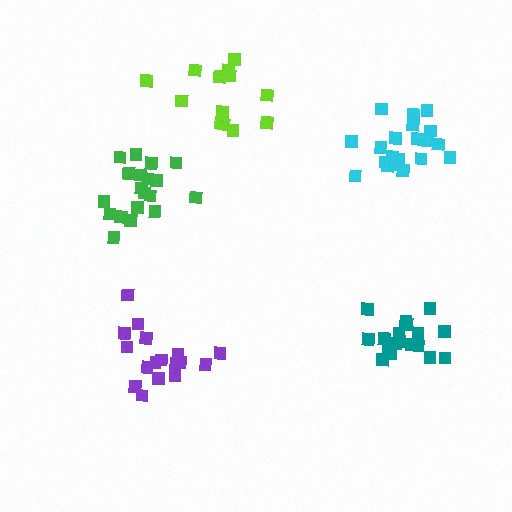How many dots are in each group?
Group 1: 14 dots, Group 2: 18 dots, Group 3: 19 dots, Group 4: 18 dots, Group 5: 20 dots (89 total).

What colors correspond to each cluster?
The clusters are colored: lime, teal, green, purple, cyan.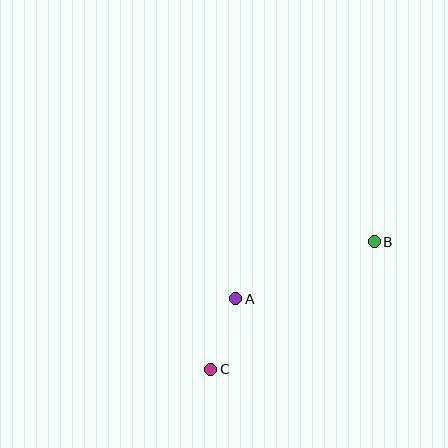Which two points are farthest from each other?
Points B and C are farthest from each other.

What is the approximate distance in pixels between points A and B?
The distance between A and B is approximately 150 pixels.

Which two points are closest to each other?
Points A and C are closest to each other.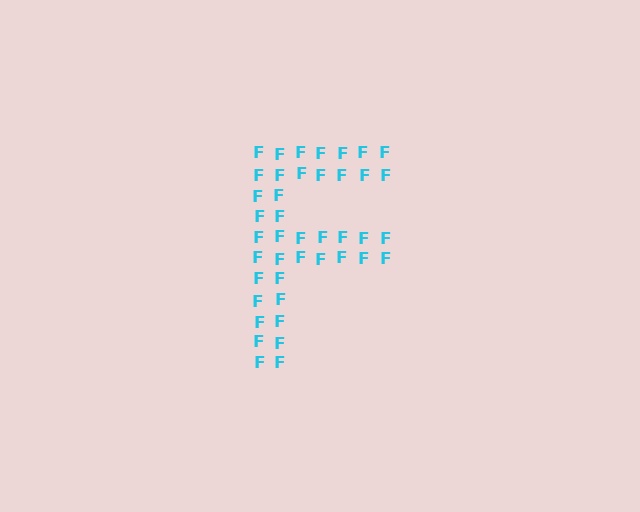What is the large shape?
The large shape is the letter F.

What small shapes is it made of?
It is made of small letter F's.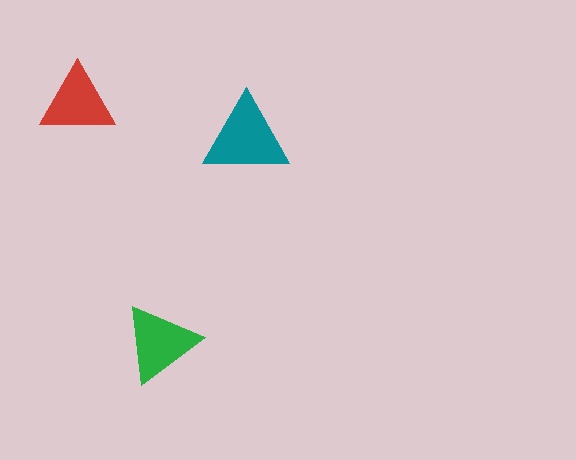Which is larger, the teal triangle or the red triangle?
The teal one.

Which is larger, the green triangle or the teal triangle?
The teal one.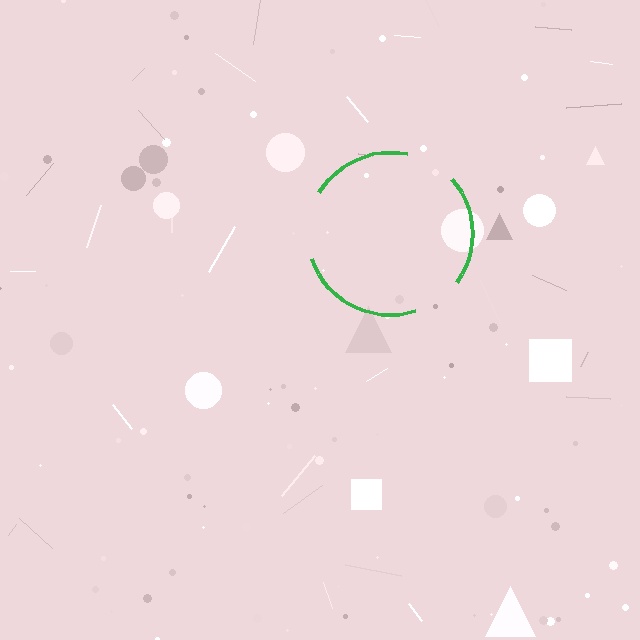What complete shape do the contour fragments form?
The contour fragments form a circle.